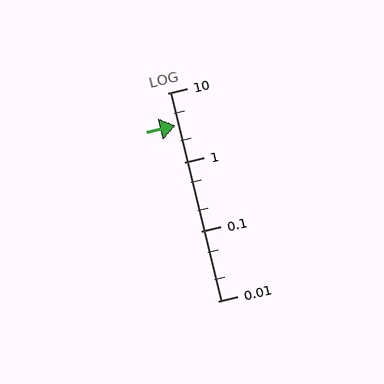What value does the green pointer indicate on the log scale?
The pointer indicates approximately 3.4.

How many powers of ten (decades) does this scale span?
The scale spans 3 decades, from 0.01 to 10.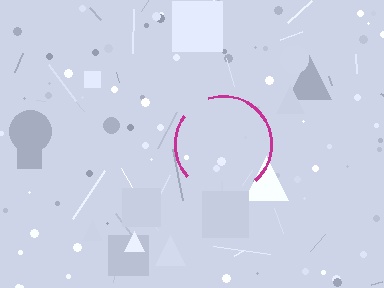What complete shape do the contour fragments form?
The contour fragments form a circle.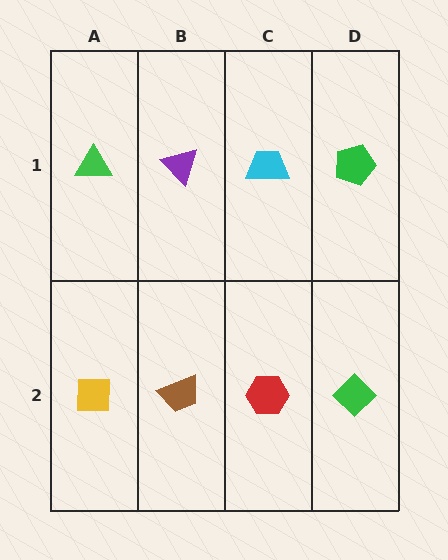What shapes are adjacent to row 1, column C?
A red hexagon (row 2, column C), a purple triangle (row 1, column B), a green pentagon (row 1, column D).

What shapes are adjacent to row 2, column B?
A purple triangle (row 1, column B), a yellow square (row 2, column A), a red hexagon (row 2, column C).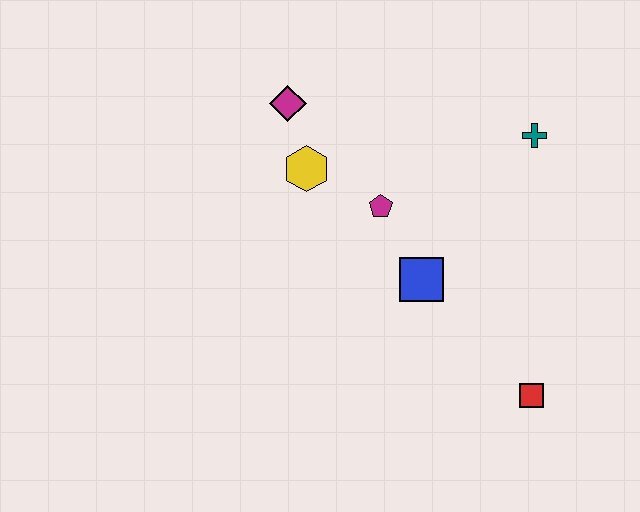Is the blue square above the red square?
Yes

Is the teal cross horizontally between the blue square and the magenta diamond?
No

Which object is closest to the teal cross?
The magenta pentagon is closest to the teal cross.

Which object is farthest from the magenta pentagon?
The red square is farthest from the magenta pentagon.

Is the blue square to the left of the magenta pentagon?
No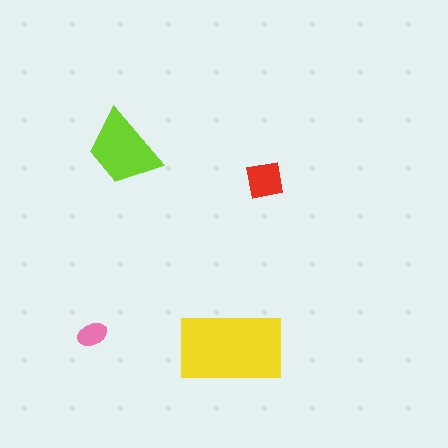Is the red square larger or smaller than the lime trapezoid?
Smaller.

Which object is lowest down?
The yellow rectangle is bottommost.